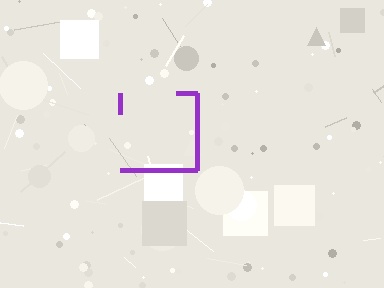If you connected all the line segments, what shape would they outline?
They would outline a square.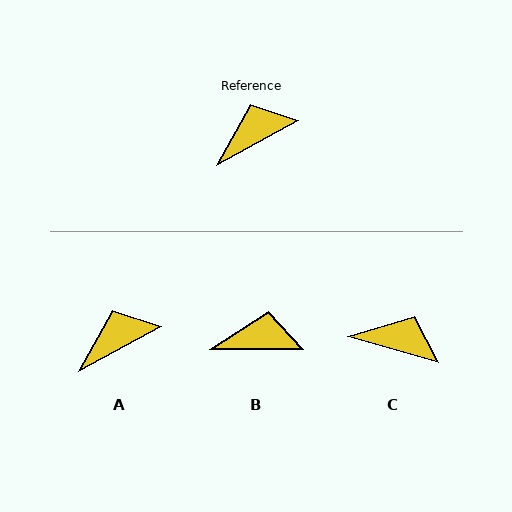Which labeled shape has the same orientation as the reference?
A.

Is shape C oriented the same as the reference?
No, it is off by about 45 degrees.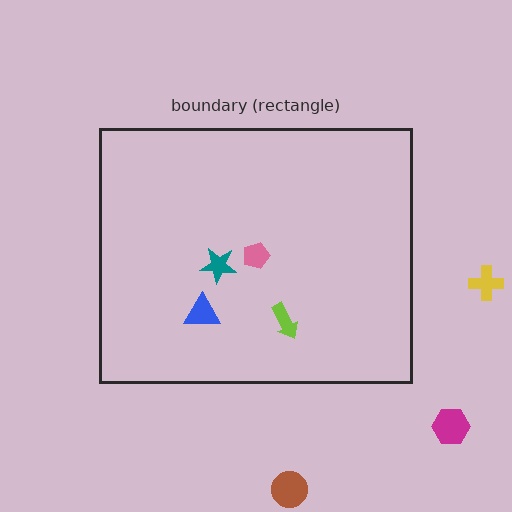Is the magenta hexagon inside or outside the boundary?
Outside.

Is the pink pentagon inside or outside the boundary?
Inside.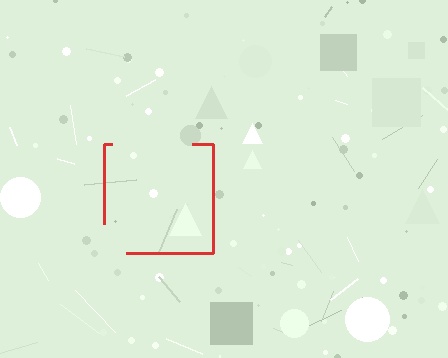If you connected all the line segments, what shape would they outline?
They would outline a square.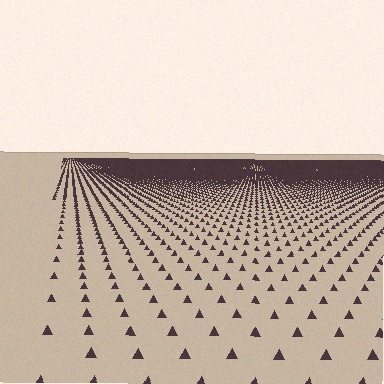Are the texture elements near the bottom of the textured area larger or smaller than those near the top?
Larger. Near the bottom, elements are closer to the viewer and appear at a bigger on-screen size.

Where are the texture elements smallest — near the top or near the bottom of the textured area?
Near the top.